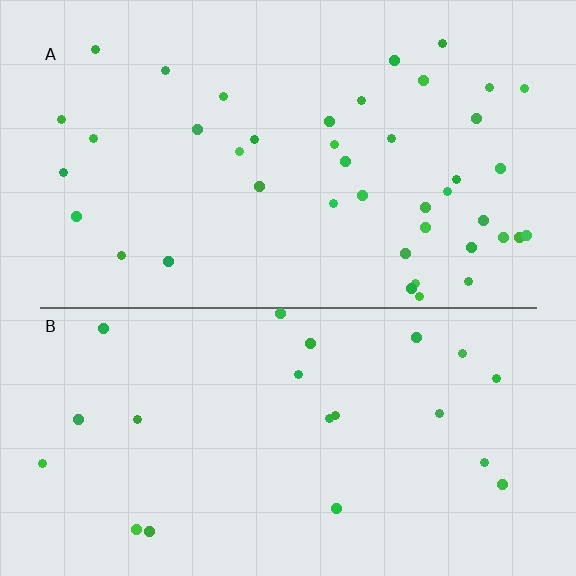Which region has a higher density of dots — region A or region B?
A (the top).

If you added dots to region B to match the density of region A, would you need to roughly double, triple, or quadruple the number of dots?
Approximately double.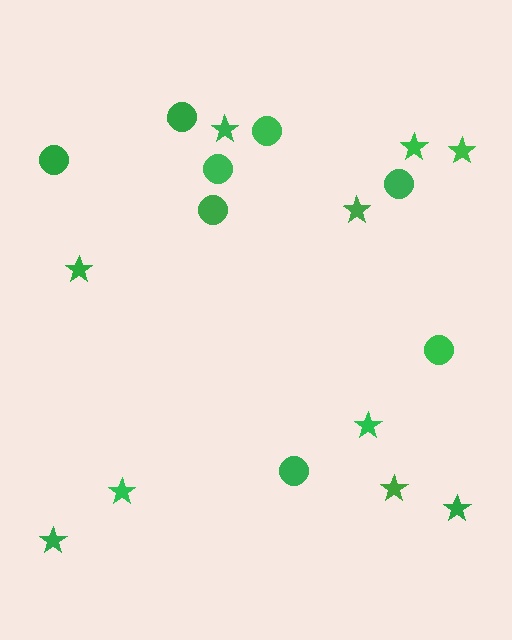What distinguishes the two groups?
There are 2 groups: one group of circles (8) and one group of stars (10).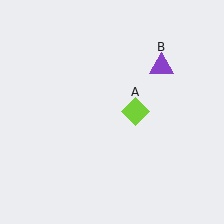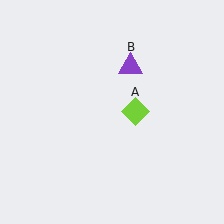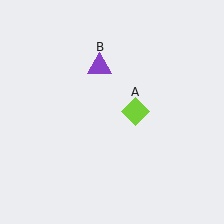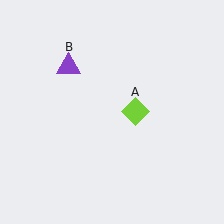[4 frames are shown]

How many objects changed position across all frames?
1 object changed position: purple triangle (object B).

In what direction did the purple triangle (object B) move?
The purple triangle (object B) moved left.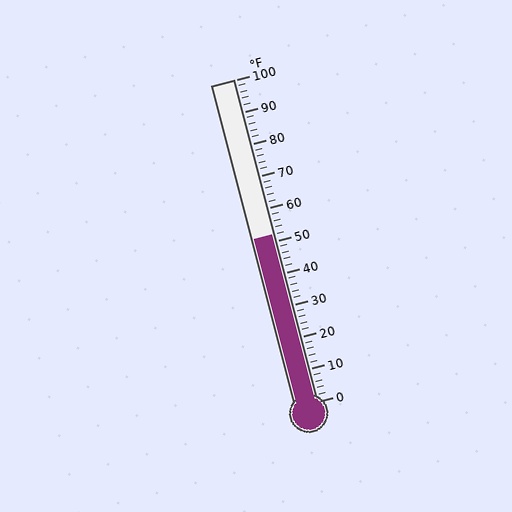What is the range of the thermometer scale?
The thermometer scale ranges from 0°F to 100°F.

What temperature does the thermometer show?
The thermometer shows approximately 52°F.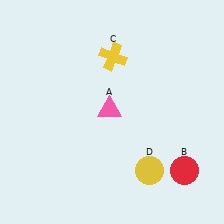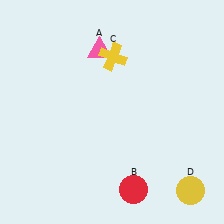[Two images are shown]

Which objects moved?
The objects that moved are: the pink triangle (A), the red circle (B), the yellow circle (D).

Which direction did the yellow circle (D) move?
The yellow circle (D) moved right.